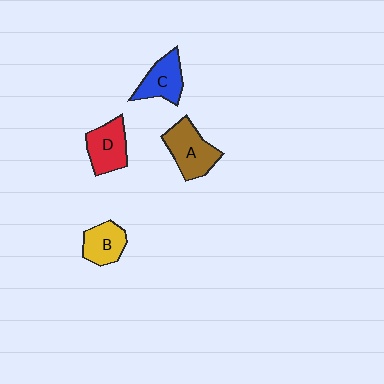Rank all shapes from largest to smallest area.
From largest to smallest: A (brown), D (red), C (blue), B (yellow).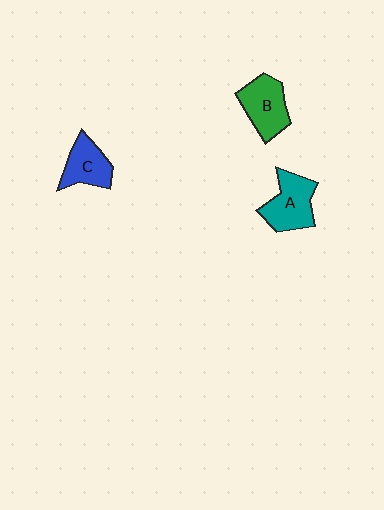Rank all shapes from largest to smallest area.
From largest to smallest: A (teal), B (green), C (blue).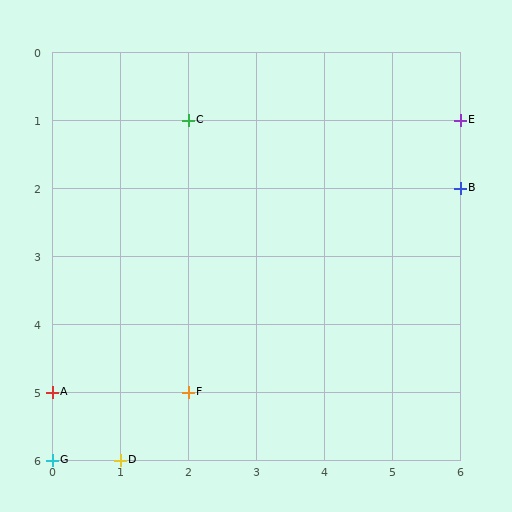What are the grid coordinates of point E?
Point E is at grid coordinates (6, 1).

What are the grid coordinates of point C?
Point C is at grid coordinates (2, 1).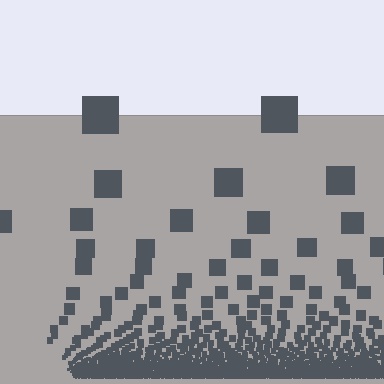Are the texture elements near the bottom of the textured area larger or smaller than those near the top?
Smaller. The gradient is inverted — elements near the bottom are smaller and denser.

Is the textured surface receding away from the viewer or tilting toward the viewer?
The surface appears to tilt toward the viewer. Texture elements get larger and sparser toward the top.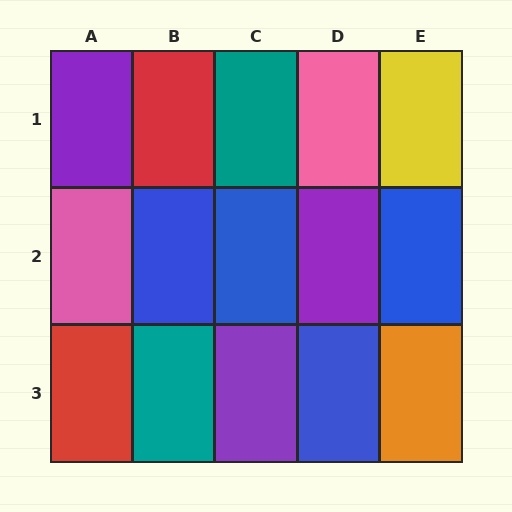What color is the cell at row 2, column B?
Blue.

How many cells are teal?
2 cells are teal.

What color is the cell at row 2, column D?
Purple.